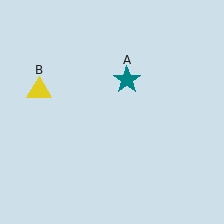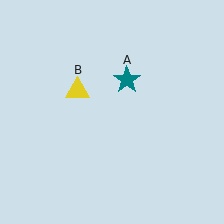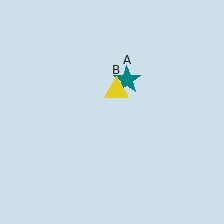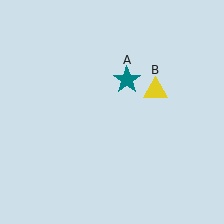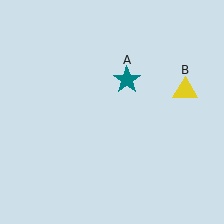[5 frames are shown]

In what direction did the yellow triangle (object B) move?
The yellow triangle (object B) moved right.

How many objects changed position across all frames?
1 object changed position: yellow triangle (object B).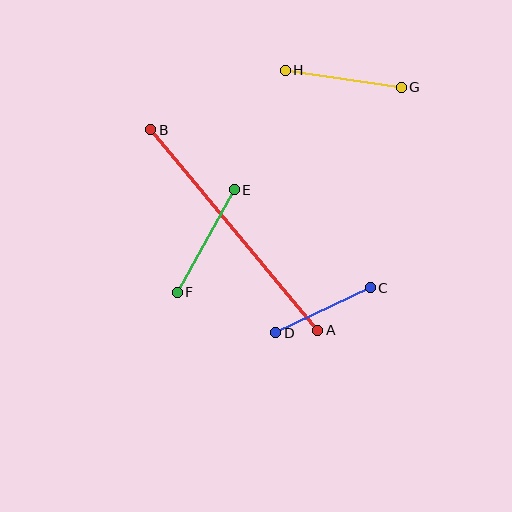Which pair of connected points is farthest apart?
Points A and B are farthest apart.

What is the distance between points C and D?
The distance is approximately 105 pixels.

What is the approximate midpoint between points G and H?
The midpoint is at approximately (343, 79) pixels.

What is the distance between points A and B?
The distance is approximately 261 pixels.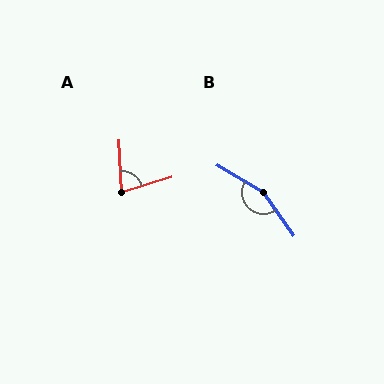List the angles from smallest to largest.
A (76°), B (156°).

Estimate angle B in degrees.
Approximately 156 degrees.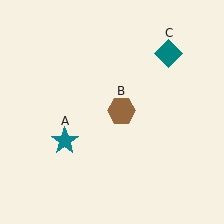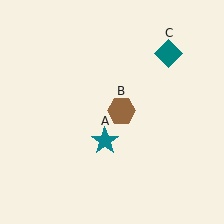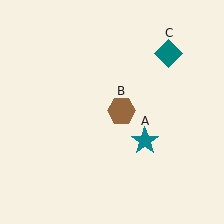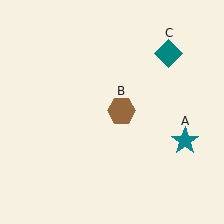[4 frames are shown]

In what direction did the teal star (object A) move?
The teal star (object A) moved right.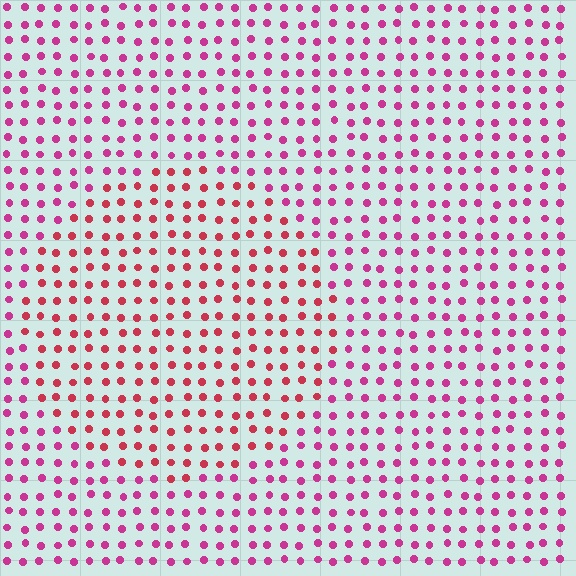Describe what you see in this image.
The image is filled with small magenta elements in a uniform arrangement. A circle-shaped region is visible where the elements are tinted to a slightly different hue, forming a subtle color boundary.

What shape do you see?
I see a circle.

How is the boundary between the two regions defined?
The boundary is defined purely by a slight shift in hue (about 28 degrees). Spacing, size, and orientation are identical on both sides.